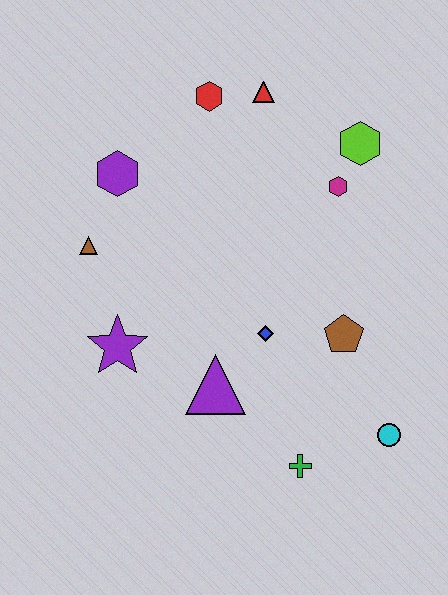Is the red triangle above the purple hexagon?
Yes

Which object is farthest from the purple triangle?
The red triangle is farthest from the purple triangle.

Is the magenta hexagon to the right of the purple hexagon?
Yes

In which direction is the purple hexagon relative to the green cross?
The purple hexagon is above the green cross.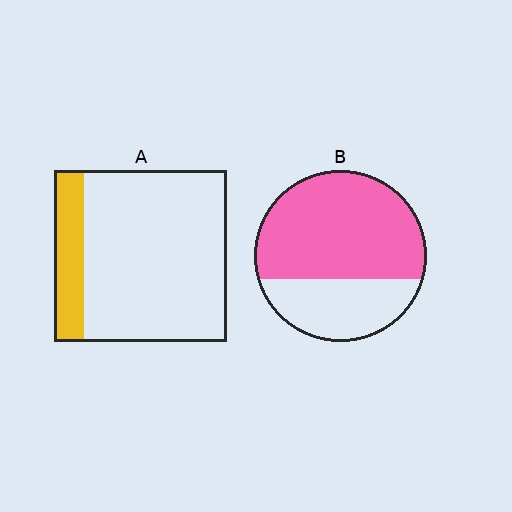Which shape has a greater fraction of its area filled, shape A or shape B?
Shape B.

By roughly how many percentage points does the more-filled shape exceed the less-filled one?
By roughly 50 percentage points (B over A).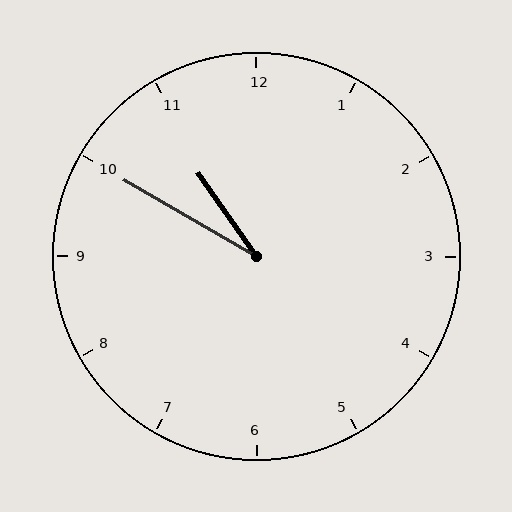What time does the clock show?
10:50.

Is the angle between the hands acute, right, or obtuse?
It is acute.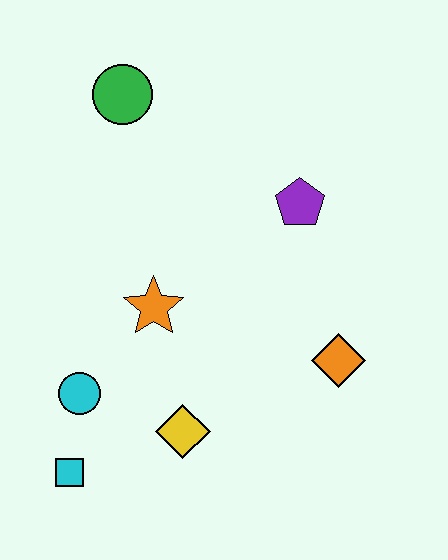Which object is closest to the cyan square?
The cyan circle is closest to the cyan square.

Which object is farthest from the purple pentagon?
The cyan square is farthest from the purple pentagon.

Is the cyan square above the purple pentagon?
No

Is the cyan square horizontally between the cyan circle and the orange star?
No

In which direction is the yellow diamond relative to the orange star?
The yellow diamond is below the orange star.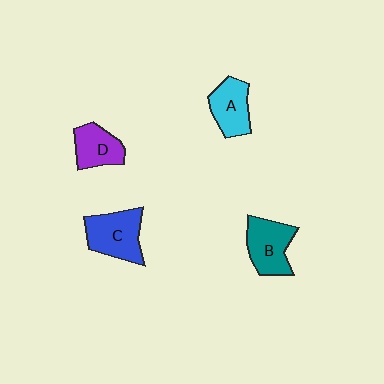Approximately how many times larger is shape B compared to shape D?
Approximately 1.2 times.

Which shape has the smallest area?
Shape D (purple).